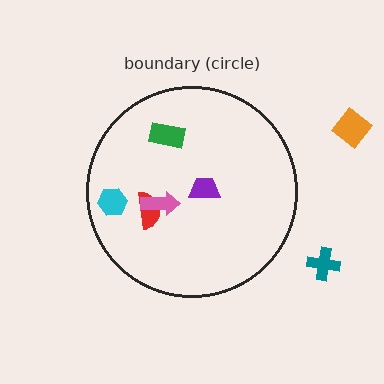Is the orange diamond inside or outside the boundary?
Outside.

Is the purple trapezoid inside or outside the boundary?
Inside.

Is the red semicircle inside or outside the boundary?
Inside.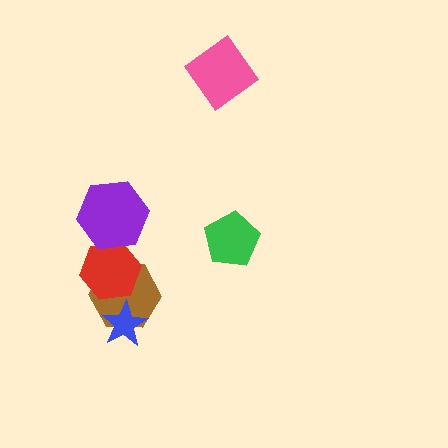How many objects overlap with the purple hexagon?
1 object overlaps with the purple hexagon.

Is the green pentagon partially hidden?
No, no other shape covers it.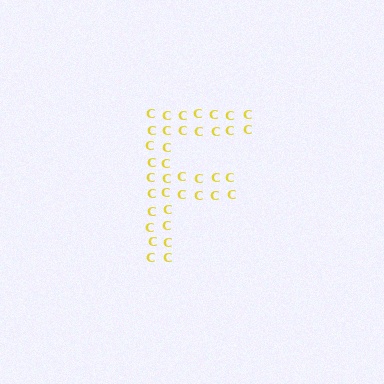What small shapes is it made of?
It is made of small letter C's.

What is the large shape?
The large shape is the letter F.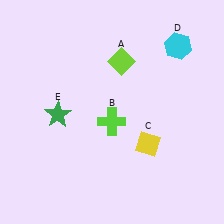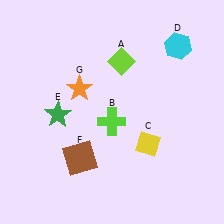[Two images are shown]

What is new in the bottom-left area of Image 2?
A brown square (F) was added in the bottom-left area of Image 2.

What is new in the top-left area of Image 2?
An orange star (G) was added in the top-left area of Image 2.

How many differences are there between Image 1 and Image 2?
There are 2 differences between the two images.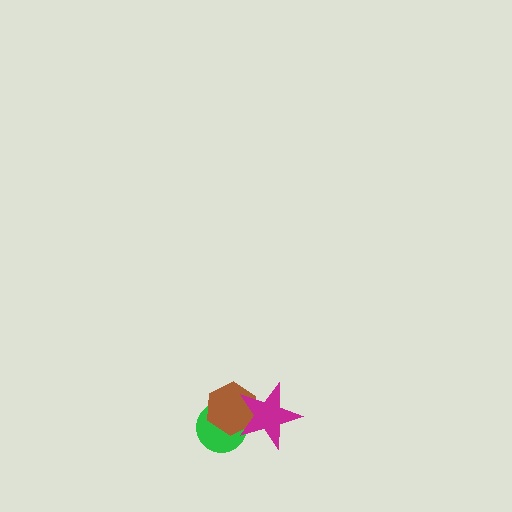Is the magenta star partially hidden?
No, no other shape covers it.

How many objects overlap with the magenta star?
2 objects overlap with the magenta star.